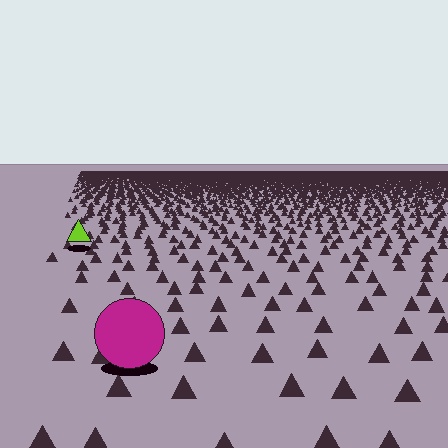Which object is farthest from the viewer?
The lime triangle is farthest from the viewer. It appears smaller and the ground texture around it is denser.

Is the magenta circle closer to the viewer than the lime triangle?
Yes. The magenta circle is closer — you can tell from the texture gradient: the ground texture is coarser near it.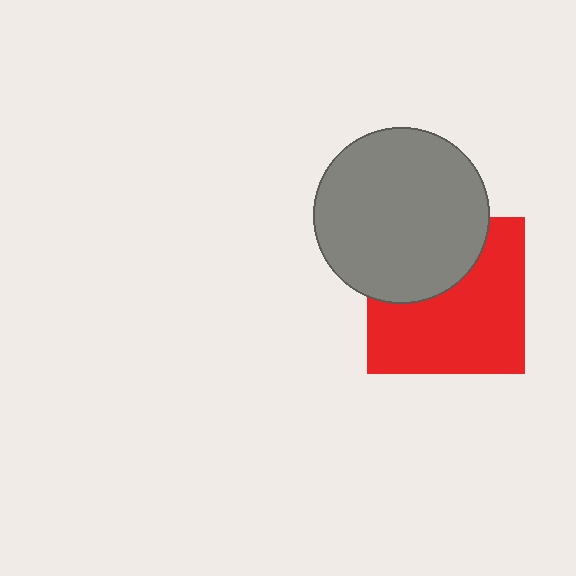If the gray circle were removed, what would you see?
You would see the complete red square.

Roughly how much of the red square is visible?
About half of it is visible (roughly 64%).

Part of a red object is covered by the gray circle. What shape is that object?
It is a square.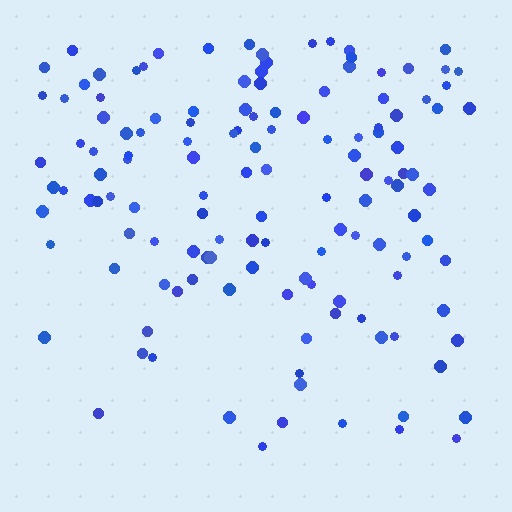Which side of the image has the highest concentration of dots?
The top.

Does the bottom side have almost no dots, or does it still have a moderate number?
Still a moderate number, just noticeably fewer than the top.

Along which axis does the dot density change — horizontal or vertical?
Vertical.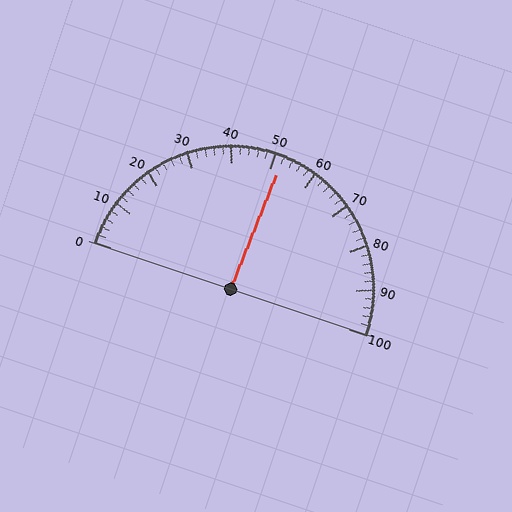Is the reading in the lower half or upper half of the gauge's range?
The reading is in the upper half of the range (0 to 100).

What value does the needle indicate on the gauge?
The needle indicates approximately 52.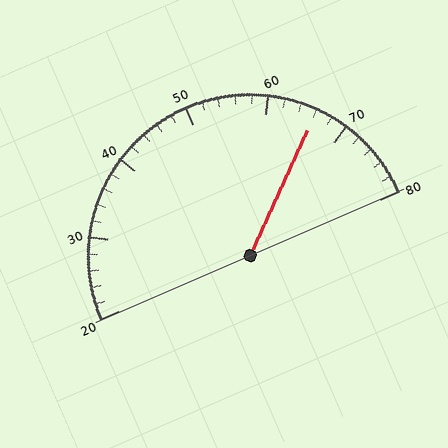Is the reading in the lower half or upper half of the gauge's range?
The reading is in the upper half of the range (20 to 80).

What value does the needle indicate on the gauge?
The needle indicates approximately 66.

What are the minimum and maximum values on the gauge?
The gauge ranges from 20 to 80.